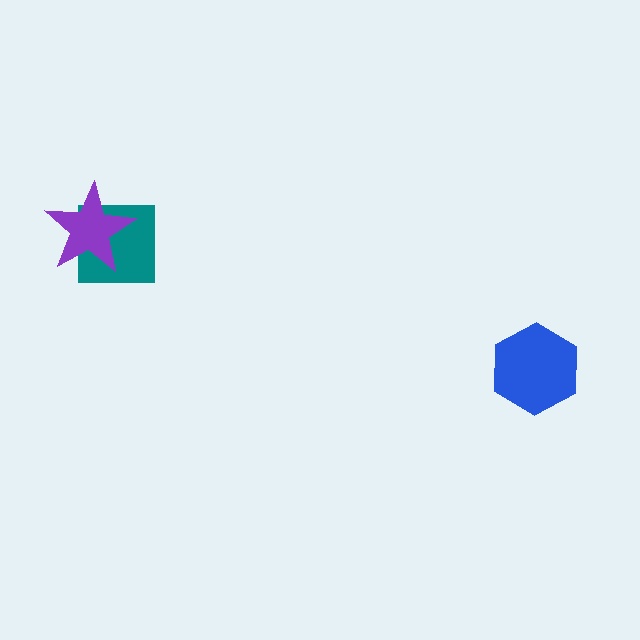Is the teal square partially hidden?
Yes, it is partially covered by another shape.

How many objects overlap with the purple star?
1 object overlaps with the purple star.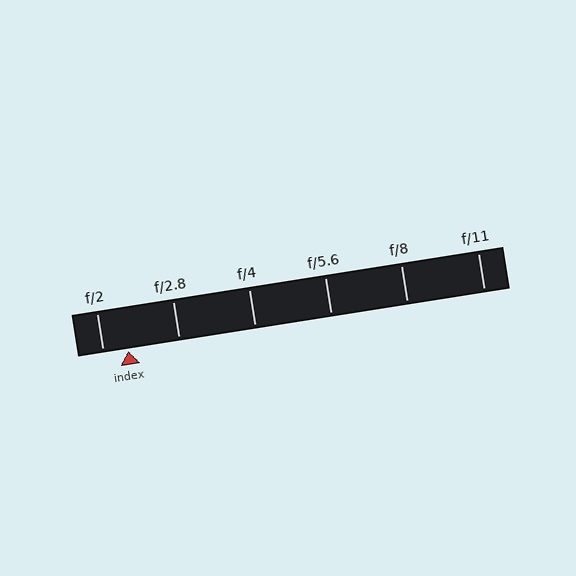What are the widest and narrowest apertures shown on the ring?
The widest aperture shown is f/2 and the narrowest is f/11.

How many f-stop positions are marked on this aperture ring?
There are 6 f-stop positions marked.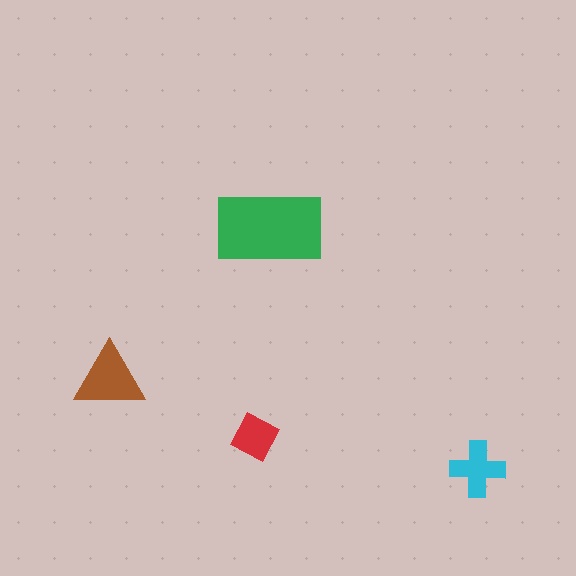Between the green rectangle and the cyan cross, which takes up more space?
The green rectangle.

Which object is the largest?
The green rectangle.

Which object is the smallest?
The red diamond.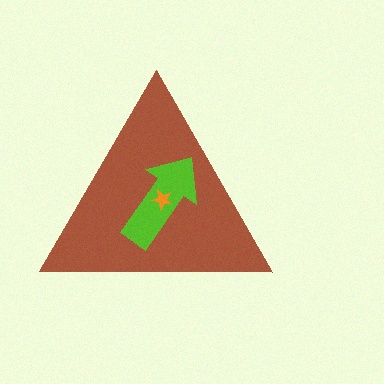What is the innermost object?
The orange star.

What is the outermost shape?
The brown triangle.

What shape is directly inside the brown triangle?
The lime arrow.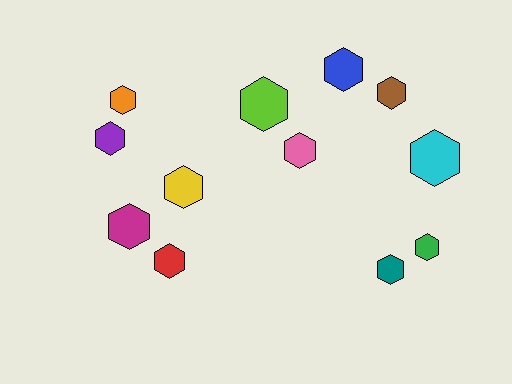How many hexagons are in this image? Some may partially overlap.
There are 12 hexagons.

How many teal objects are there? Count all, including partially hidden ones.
There is 1 teal object.